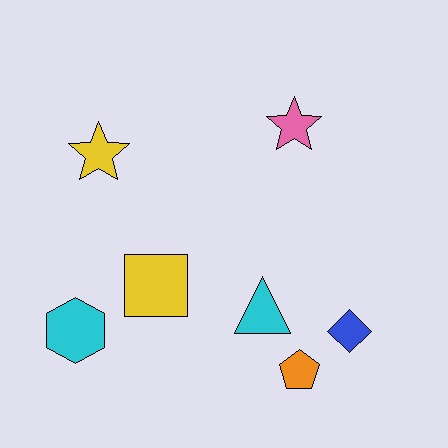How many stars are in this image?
There are 2 stars.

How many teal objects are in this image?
There are no teal objects.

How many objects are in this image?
There are 7 objects.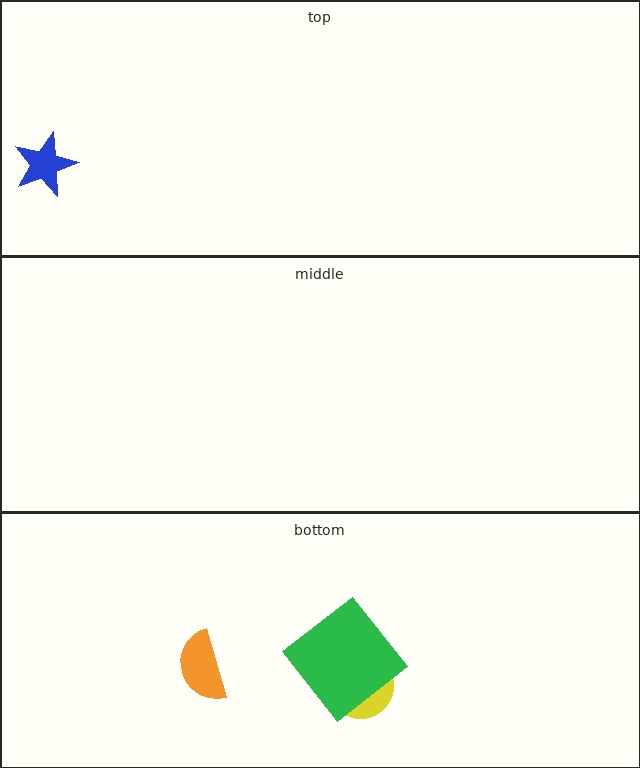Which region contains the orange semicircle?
The bottom region.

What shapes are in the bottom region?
The yellow circle, the orange semicircle, the green diamond.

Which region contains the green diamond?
The bottom region.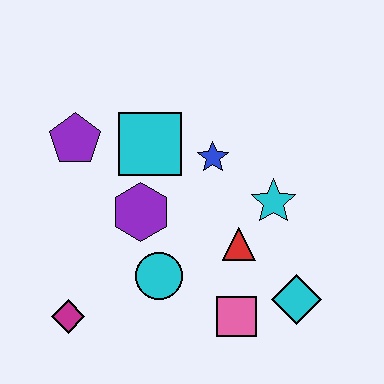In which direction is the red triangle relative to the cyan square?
The red triangle is below the cyan square.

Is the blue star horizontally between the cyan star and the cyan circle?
Yes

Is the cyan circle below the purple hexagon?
Yes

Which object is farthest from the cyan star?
The magenta diamond is farthest from the cyan star.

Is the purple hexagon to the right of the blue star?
No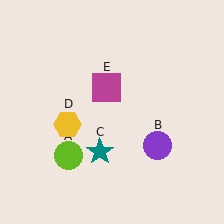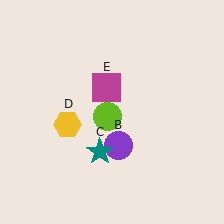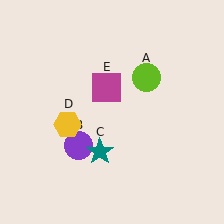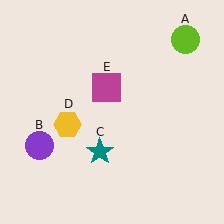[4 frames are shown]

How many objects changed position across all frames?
2 objects changed position: lime circle (object A), purple circle (object B).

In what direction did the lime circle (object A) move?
The lime circle (object A) moved up and to the right.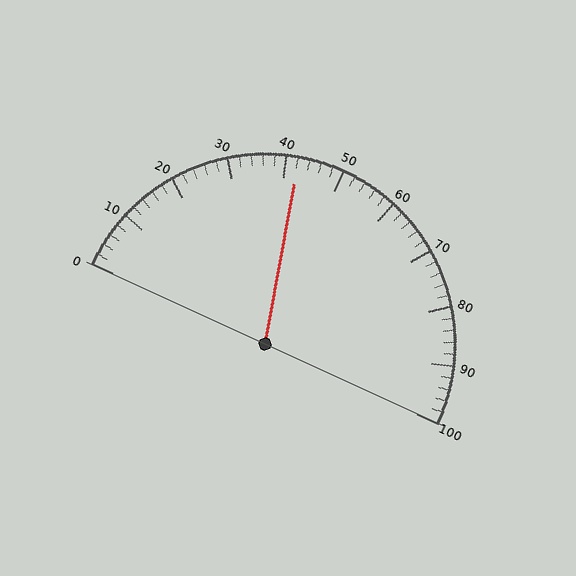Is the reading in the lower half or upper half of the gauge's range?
The reading is in the lower half of the range (0 to 100).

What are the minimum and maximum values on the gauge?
The gauge ranges from 0 to 100.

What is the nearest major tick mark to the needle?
The nearest major tick mark is 40.